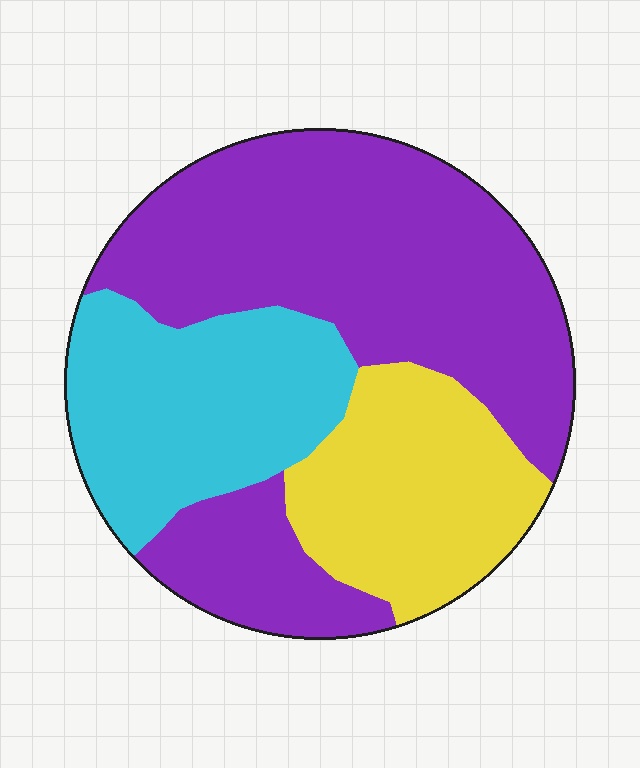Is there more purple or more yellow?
Purple.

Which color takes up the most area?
Purple, at roughly 55%.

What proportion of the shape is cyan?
Cyan takes up about one quarter (1/4) of the shape.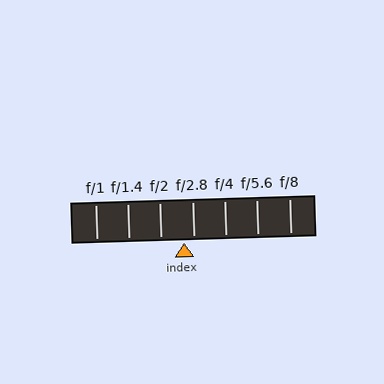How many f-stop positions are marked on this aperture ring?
There are 7 f-stop positions marked.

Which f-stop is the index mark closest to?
The index mark is closest to f/2.8.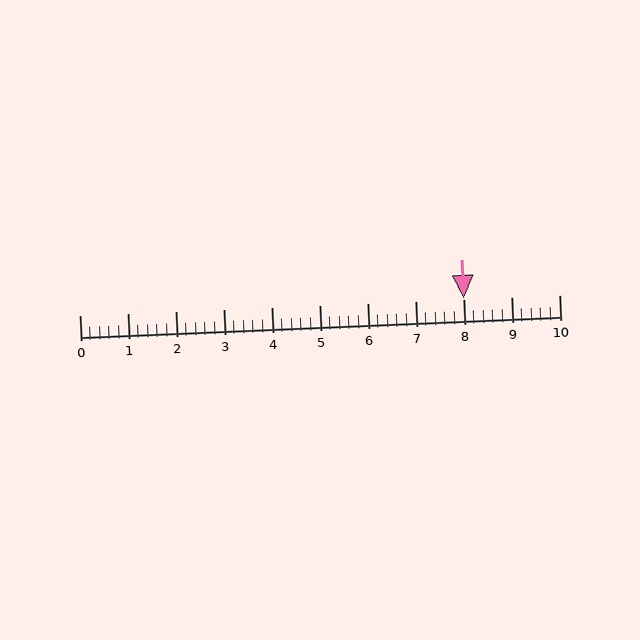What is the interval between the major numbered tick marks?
The major tick marks are spaced 1 units apart.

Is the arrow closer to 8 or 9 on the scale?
The arrow is closer to 8.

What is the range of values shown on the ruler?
The ruler shows values from 0 to 10.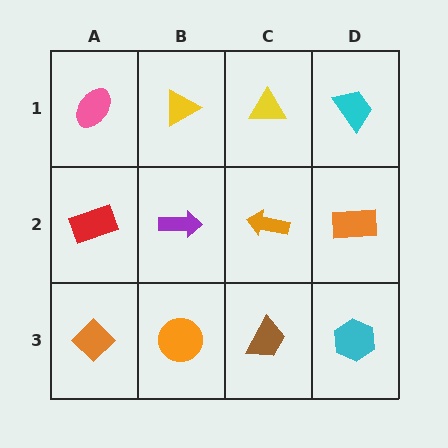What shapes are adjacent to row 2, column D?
A cyan trapezoid (row 1, column D), a cyan hexagon (row 3, column D), an orange arrow (row 2, column C).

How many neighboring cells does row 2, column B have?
4.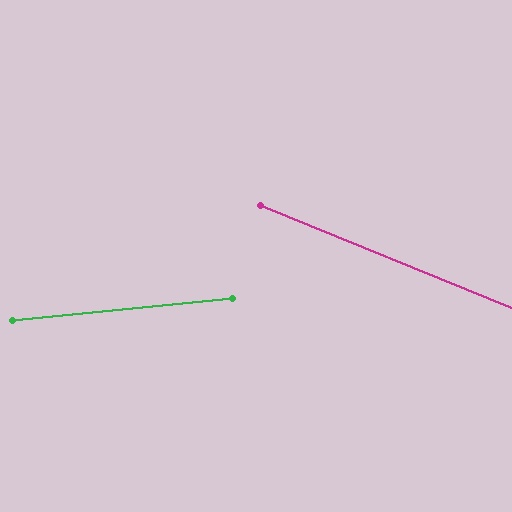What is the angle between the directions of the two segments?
Approximately 28 degrees.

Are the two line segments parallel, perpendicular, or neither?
Neither parallel nor perpendicular — they differ by about 28°.